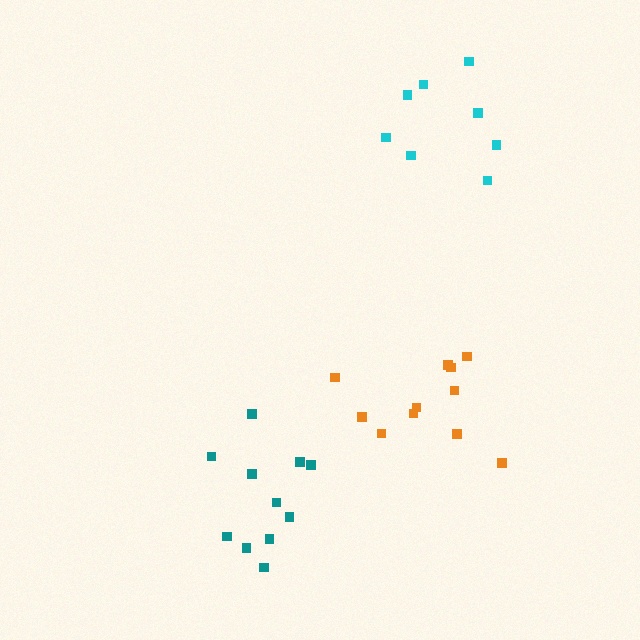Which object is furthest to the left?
The teal cluster is leftmost.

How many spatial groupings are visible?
There are 3 spatial groupings.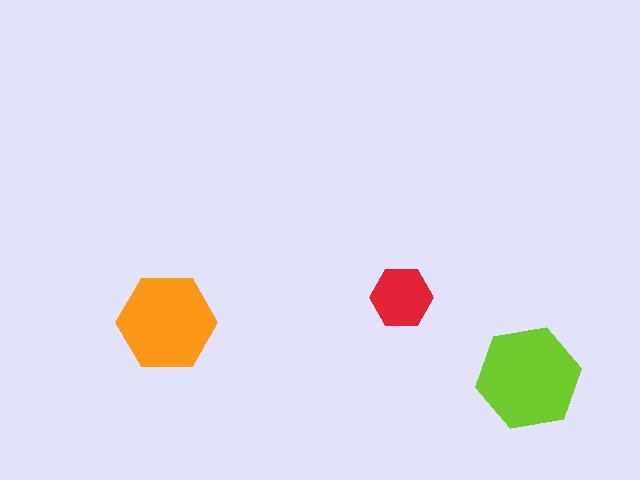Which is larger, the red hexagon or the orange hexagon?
The orange one.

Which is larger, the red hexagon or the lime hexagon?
The lime one.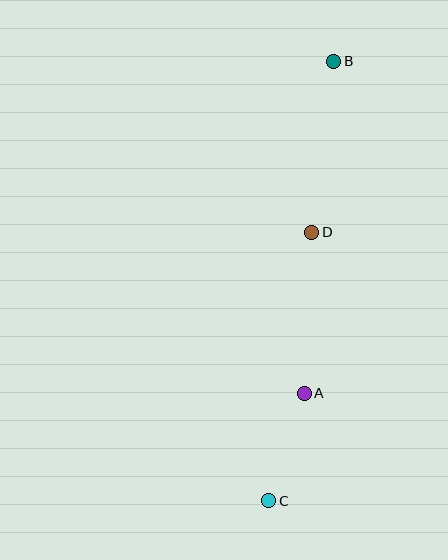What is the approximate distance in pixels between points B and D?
The distance between B and D is approximately 172 pixels.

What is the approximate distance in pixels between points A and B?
The distance between A and B is approximately 333 pixels.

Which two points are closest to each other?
Points A and C are closest to each other.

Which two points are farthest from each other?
Points B and C are farthest from each other.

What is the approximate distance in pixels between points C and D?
The distance between C and D is approximately 272 pixels.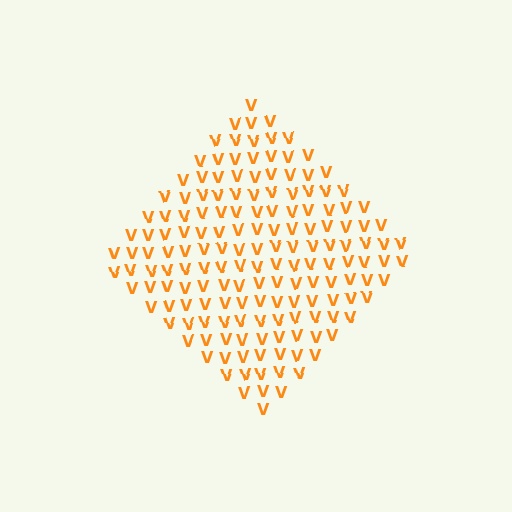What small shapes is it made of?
It is made of small letter V's.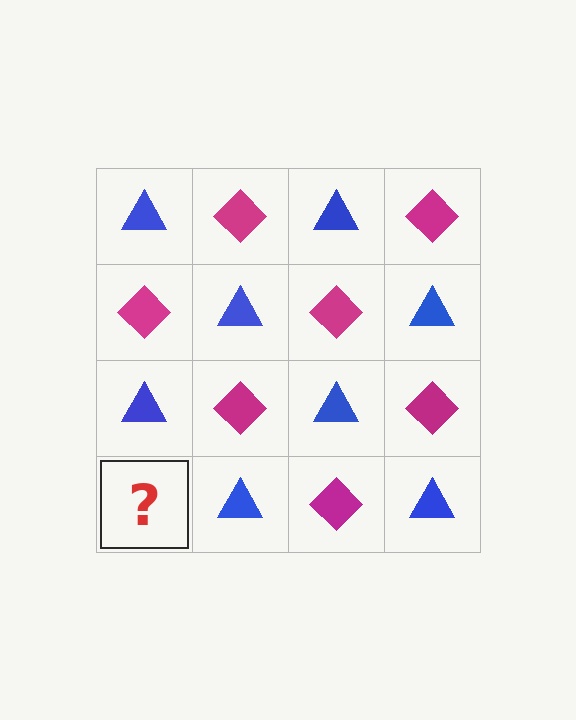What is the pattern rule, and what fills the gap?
The rule is that it alternates blue triangle and magenta diamond in a checkerboard pattern. The gap should be filled with a magenta diamond.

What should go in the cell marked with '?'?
The missing cell should contain a magenta diamond.